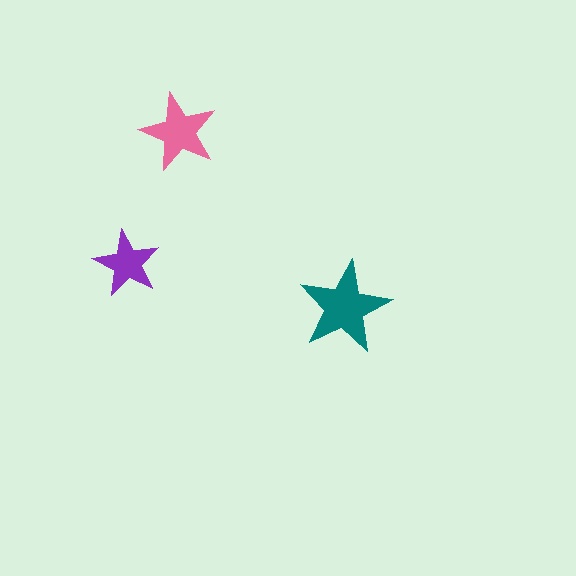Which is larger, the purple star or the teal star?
The teal one.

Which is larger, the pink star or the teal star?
The teal one.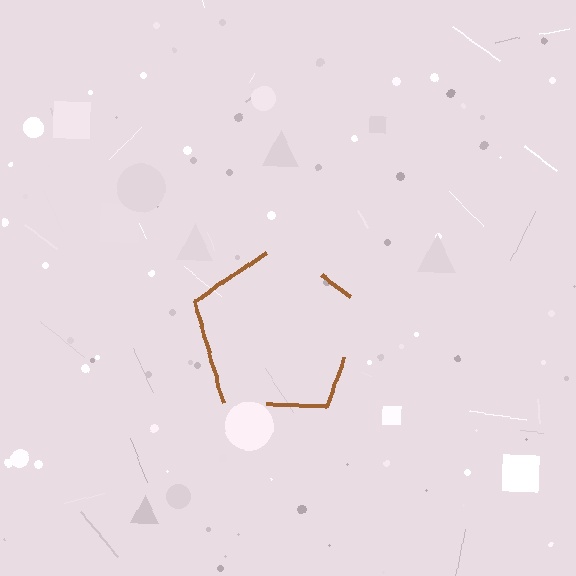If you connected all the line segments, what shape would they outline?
They would outline a pentagon.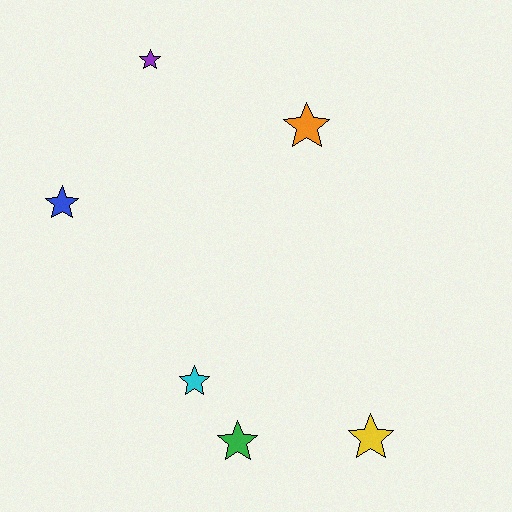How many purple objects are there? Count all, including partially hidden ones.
There is 1 purple object.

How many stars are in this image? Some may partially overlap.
There are 6 stars.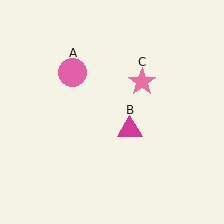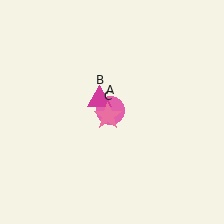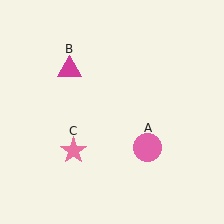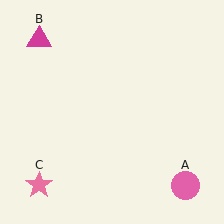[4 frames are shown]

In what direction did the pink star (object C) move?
The pink star (object C) moved down and to the left.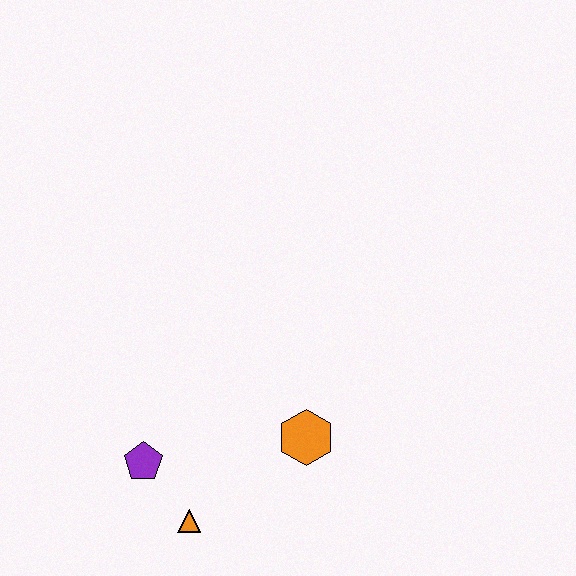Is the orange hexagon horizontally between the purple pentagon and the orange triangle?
No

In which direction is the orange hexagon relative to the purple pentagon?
The orange hexagon is to the right of the purple pentagon.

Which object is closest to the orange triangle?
The purple pentagon is closest to the orange triangle.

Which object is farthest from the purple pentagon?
The orange hexagon is farthest from the purple pentagon.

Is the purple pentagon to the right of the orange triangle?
No